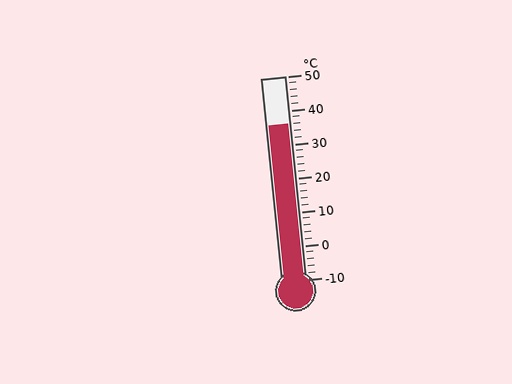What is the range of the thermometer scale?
The thermometer scale ranges from -10°C to 50°C.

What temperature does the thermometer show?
The thermometer shows approximately 36°C.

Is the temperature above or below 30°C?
The temperature is above 30°C.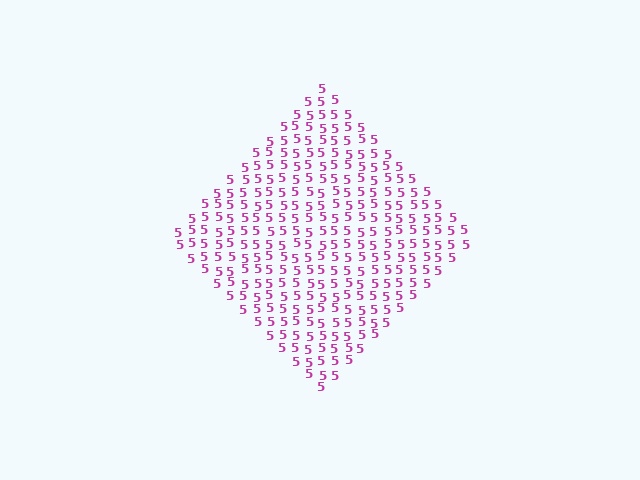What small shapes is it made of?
It is made of small digit 5's.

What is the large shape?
The large shape is a diamond.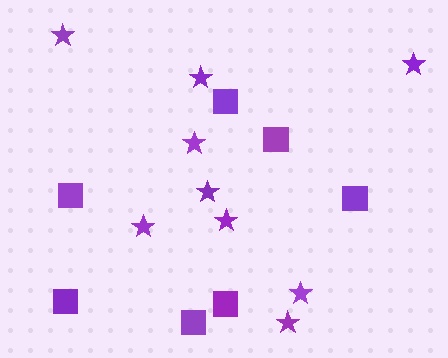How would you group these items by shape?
There are 2 groups: one group of squares (7) and one group of stars (9).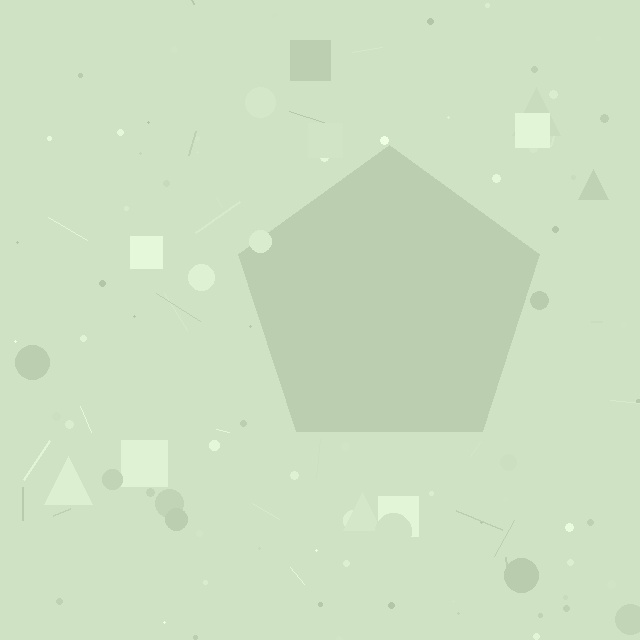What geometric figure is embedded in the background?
A pentagon is embedded in the background.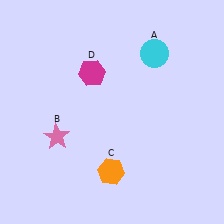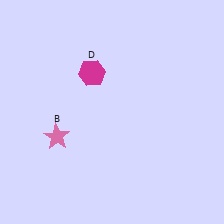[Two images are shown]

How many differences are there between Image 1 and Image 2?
There are 2 differences between the two images.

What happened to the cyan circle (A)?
The cyan circle (A) was removed in Image 2. It was in the top-right area of Image 1.